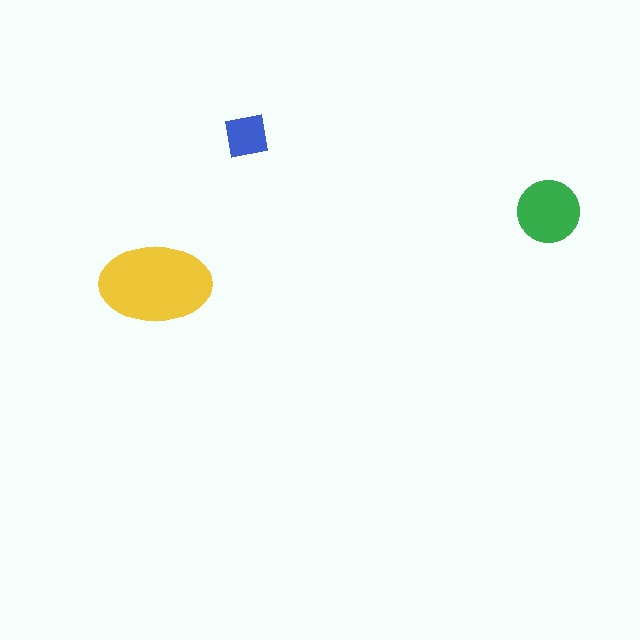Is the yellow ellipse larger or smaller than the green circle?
Larger.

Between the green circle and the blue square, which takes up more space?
The green circle.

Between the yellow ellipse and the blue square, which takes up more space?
The yellow ellipse.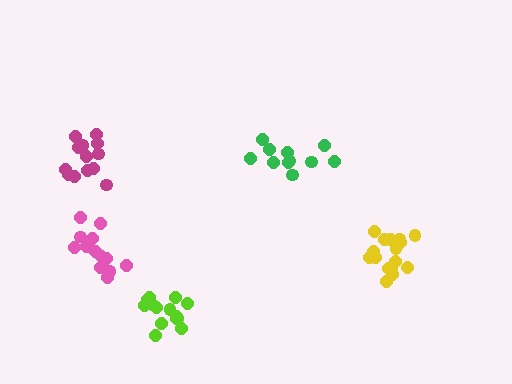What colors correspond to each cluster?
The clusters are colored: yellow, green, magenta, pink, lime.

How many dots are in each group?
Group 1: 16 dots, Group 2: 11 dots, Group 3: 13 dots, Group 4: 14 dots, Group 5: 14 dots (68 total).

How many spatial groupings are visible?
There are 5 spatial groupings.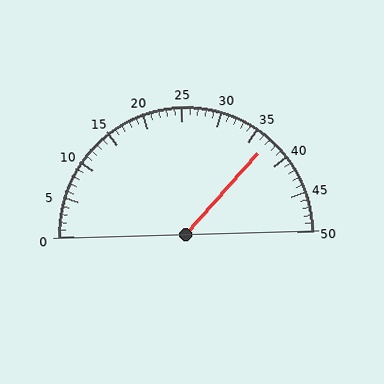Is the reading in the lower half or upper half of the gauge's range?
The reading is in the upper half of the range (0 to 50).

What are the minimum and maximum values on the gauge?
The gauge ranges from 0 to 50.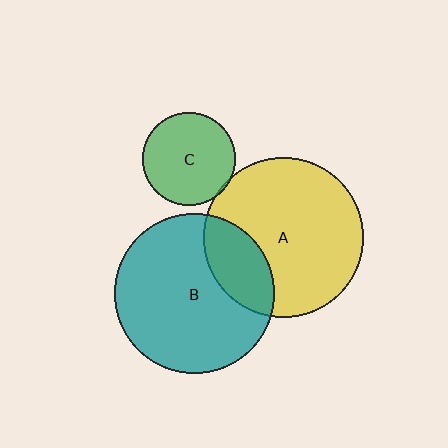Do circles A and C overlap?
Yes.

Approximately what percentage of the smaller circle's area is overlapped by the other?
Approximately 5%.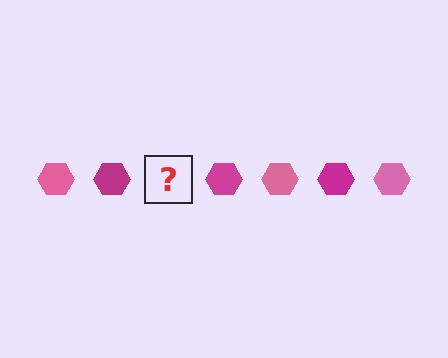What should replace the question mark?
The question mark should be replaced with a pink hexagon.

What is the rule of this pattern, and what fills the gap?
The rule is that the pattern cycles through pink, magenta hexagons. The gap should be filled with a pink hexagon.